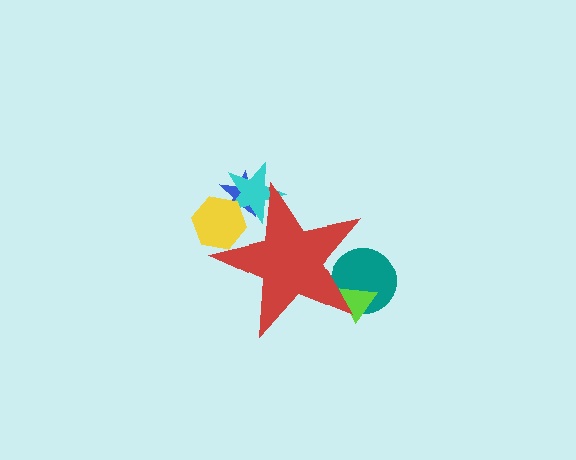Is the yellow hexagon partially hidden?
Yes, the yellow hexagon is partially hidden behind the red star.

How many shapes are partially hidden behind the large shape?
5 shapes are partially hidden.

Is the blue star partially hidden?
Yes, the blue star is partially hidden behind the red star.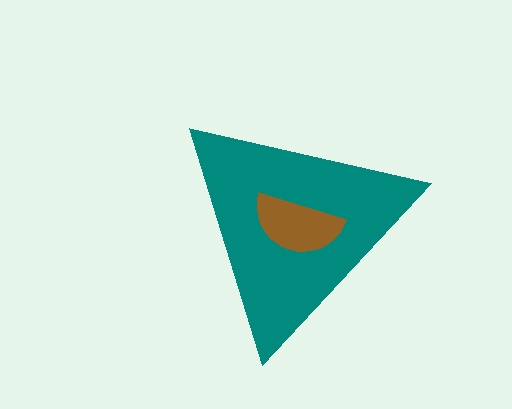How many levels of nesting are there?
2.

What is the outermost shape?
The teal triangle.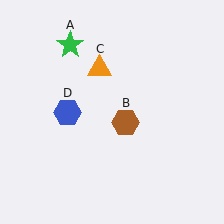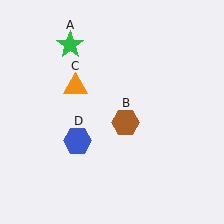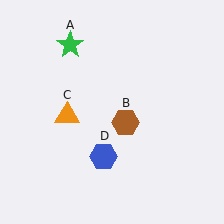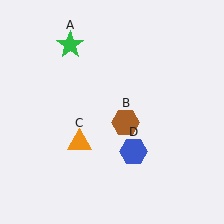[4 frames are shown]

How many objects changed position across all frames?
2 objects changed position: orange triangle (object C), blue hexagon (object D).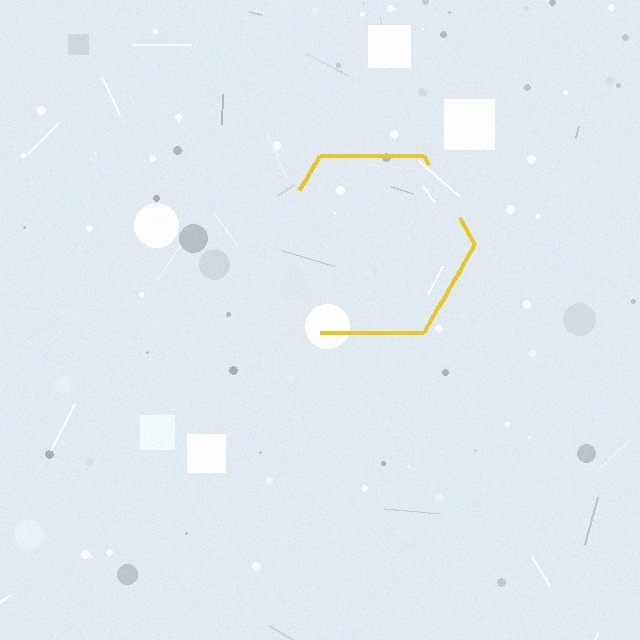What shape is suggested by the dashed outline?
The dashed outline suggests a hexagon.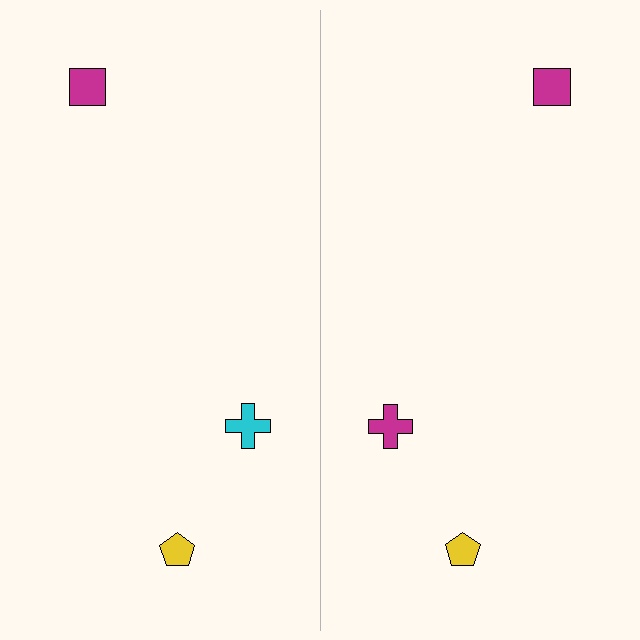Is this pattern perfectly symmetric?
No, the pattern is not perfectly symmetric. The magenta cross on the right side breaks the symmetry — its mirror counterpart is cyan.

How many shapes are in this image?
There are 6 shapes in this image.